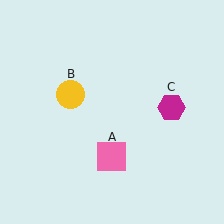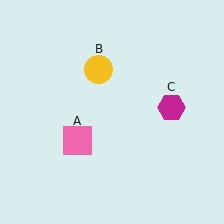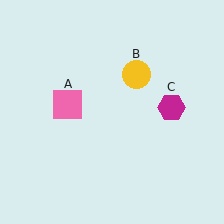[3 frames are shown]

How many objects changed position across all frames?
2 objects changed position: pink square (object A), yellow circle (object B).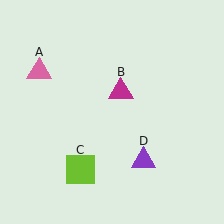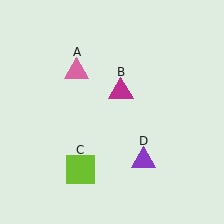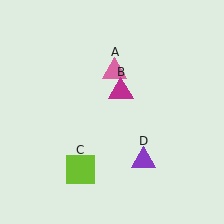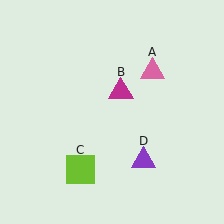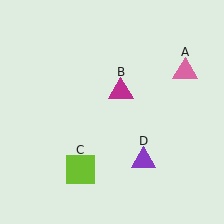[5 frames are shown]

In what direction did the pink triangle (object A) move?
The pink triangle (object A) moved right.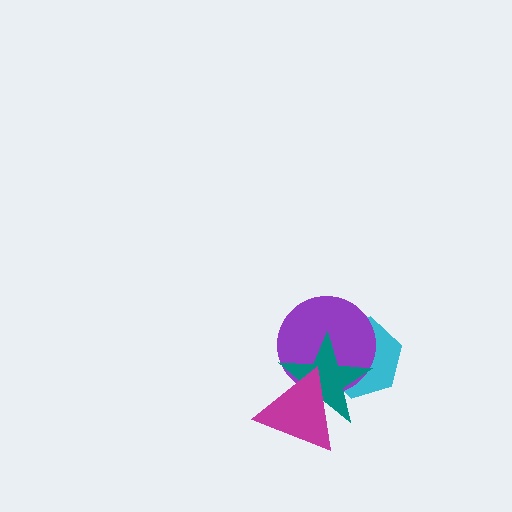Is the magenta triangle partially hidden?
No, no other shape covers it.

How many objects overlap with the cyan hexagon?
2 objects overlap with the cyan hexagon.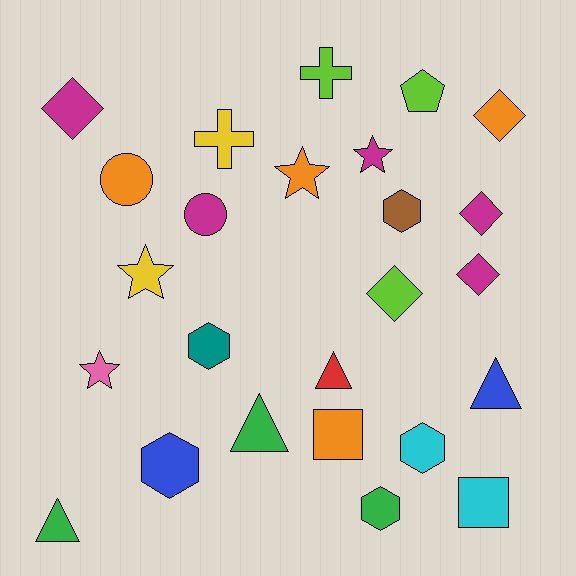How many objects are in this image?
There are 25 objects.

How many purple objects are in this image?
There are no purple objects.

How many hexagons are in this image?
There are 5 hexagons.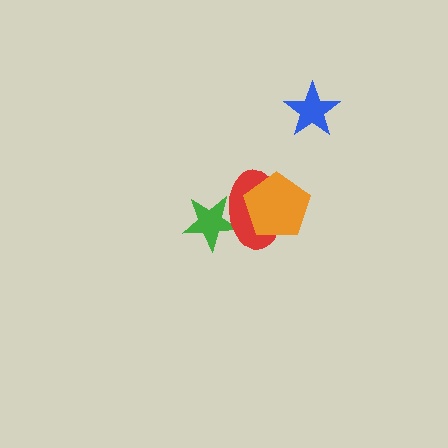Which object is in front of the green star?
The red ellipse is in front of the green star.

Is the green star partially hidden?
Yes, it is partially covered by another shape.